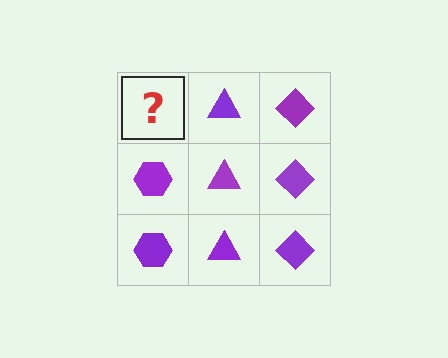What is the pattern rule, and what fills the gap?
The rule is that each column has a consistent shape. The gap should be filled with a purple hexagon.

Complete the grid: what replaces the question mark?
The question mark should be replaced with a purple hexagon.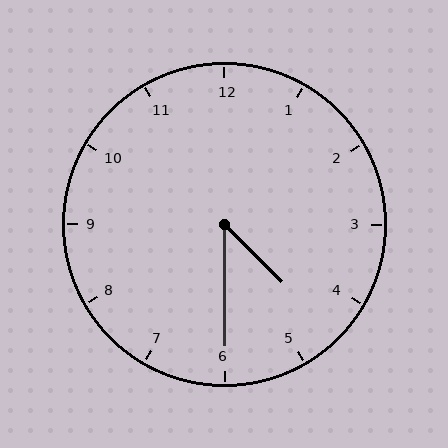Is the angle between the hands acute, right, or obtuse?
It is acute.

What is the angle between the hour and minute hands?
Approximately 45 degrees.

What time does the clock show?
4:30.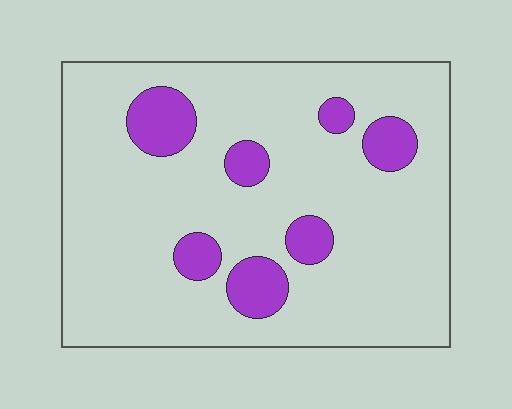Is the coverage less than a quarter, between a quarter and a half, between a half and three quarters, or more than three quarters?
Less than a quarter.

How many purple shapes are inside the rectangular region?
7.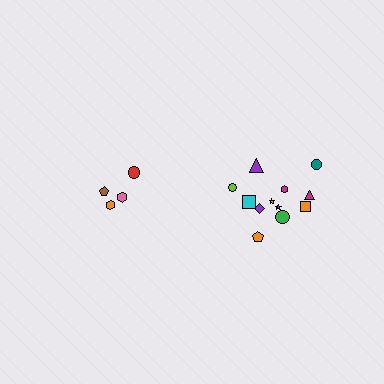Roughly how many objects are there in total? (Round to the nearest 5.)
Roughly 15 objects in total.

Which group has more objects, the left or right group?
The right group.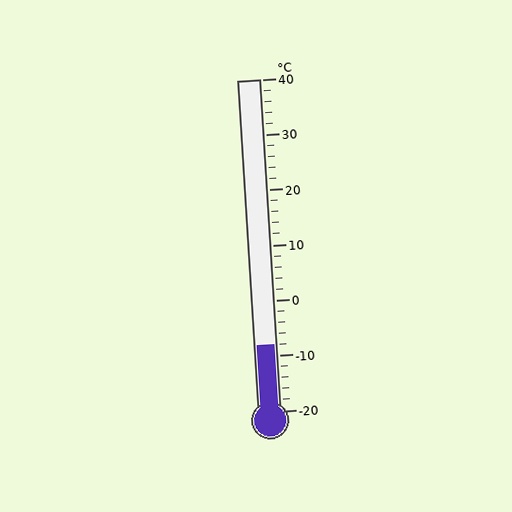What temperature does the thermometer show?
The thermometer shows approximately -8°C.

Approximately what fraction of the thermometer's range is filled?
The thermometer is filled to approximately 20% of its range.